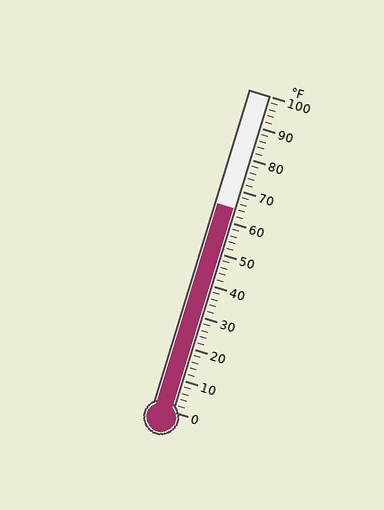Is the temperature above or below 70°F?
The temperature is below 70°F.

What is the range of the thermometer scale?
The thermometer scale ranges from 0°F to 100°F.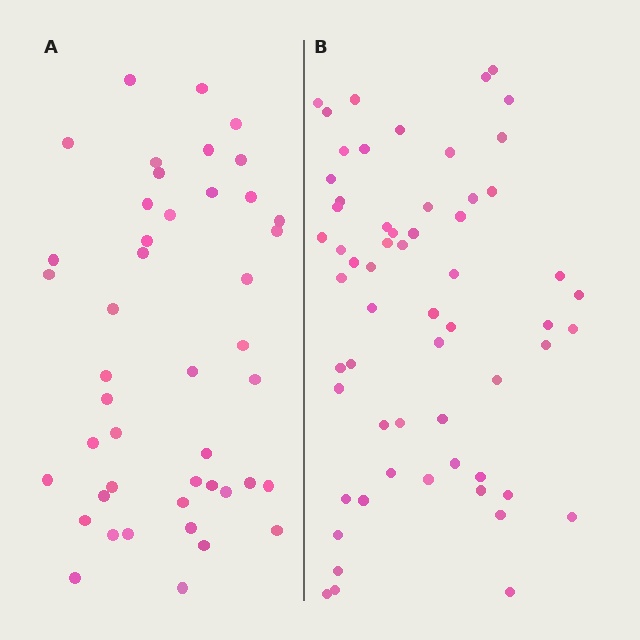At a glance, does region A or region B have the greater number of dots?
Region B (the right region) has more dots.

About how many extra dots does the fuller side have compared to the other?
Region B has approximately 15 more dots than region A.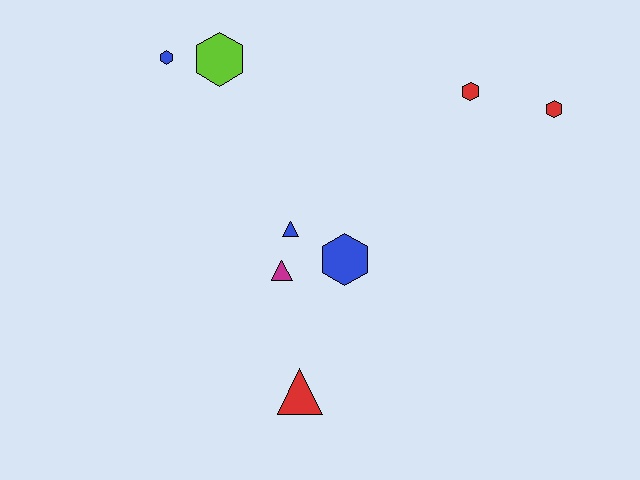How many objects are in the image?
There are 8 objects.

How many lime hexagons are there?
There is 1 lime hexagon.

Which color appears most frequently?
Red, with 3 objects.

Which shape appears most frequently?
Hexagon, with 5 objects.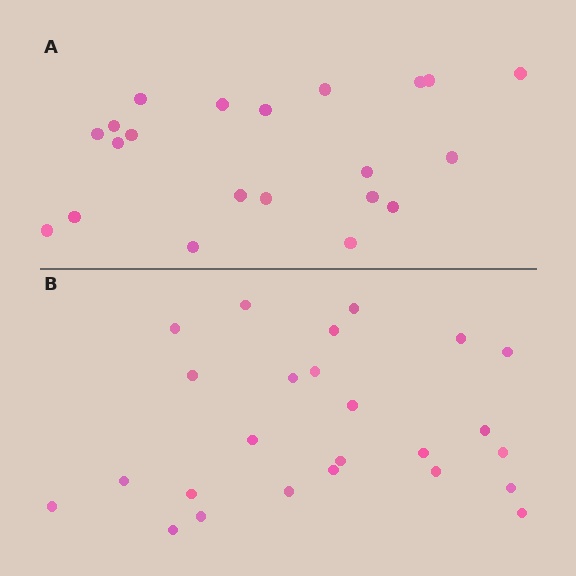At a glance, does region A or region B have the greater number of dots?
Region B (the bottom region) has more dots.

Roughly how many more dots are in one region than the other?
Region B has about 4 more dots than region A.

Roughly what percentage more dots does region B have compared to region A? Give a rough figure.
About 20% more.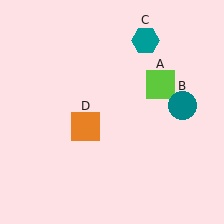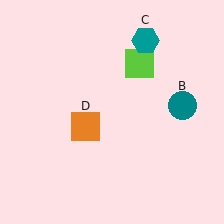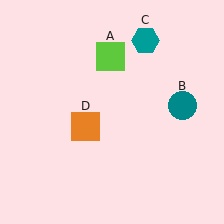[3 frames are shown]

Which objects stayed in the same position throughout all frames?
Teal circle (object B) and teal hexagon (object C) and orange square (object D) remained stationary.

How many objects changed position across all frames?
1 object changed position: lime square (object A).